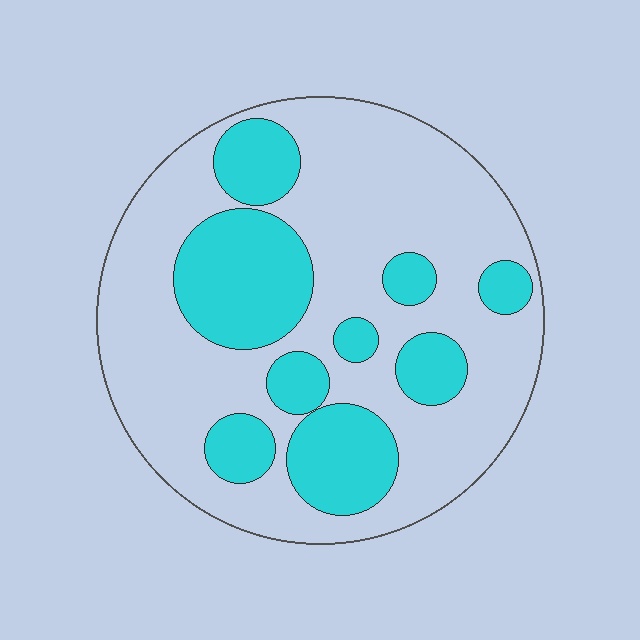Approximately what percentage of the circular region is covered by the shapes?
Approximately 30%.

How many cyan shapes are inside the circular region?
9.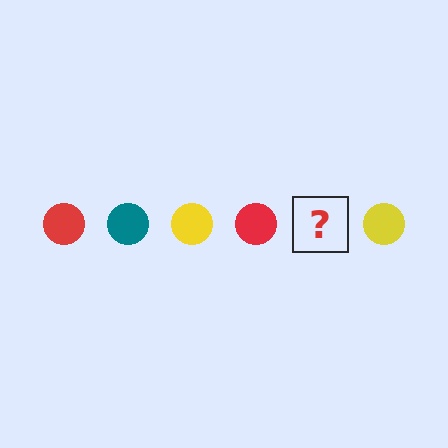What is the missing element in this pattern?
The missing element is a teal circle.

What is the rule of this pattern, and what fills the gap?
The rule is that the pattern cycles through red, teal, yellow circles. The gap should be filled with a teal circle.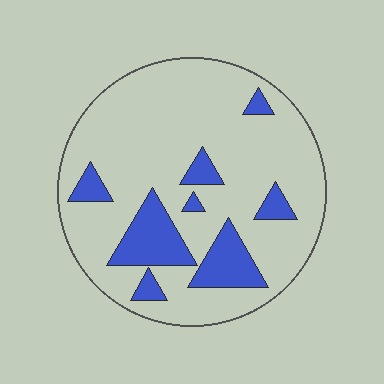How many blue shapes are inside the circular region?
8.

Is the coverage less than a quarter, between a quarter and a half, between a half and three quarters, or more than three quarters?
Less than a quarter.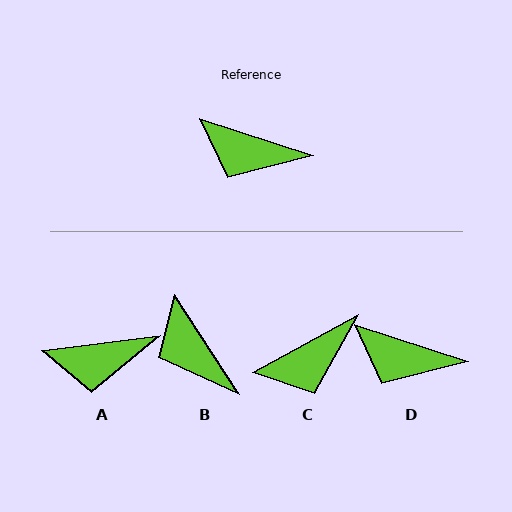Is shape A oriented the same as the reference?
No, it is off by about 25 degrees.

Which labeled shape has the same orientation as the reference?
D.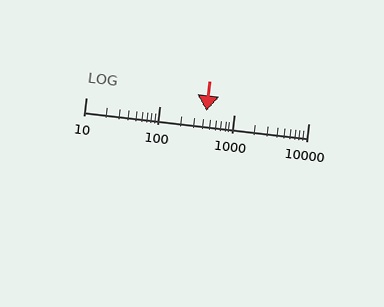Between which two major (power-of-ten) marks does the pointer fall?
The pointer is between 100 and 1000.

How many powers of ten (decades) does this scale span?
The scale spans 3 decades, from 10 to 10000.